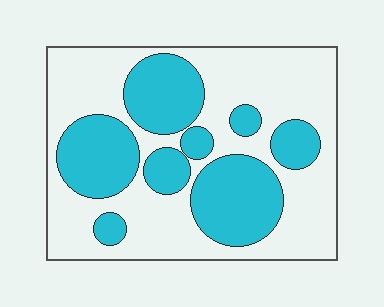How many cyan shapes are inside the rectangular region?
8.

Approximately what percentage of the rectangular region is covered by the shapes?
Approximately 40%.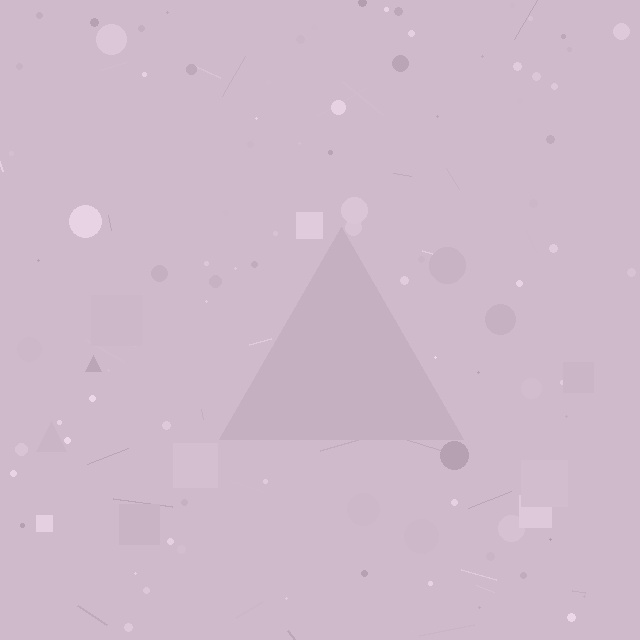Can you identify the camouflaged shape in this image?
The camouflaged shape is a triangle.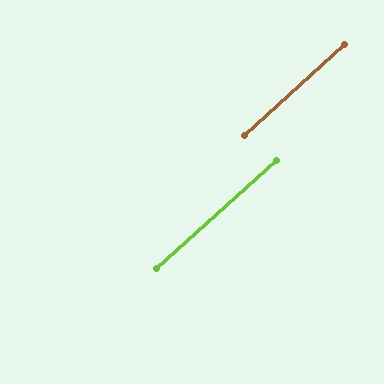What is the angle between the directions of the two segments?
Approximately 0 degrees.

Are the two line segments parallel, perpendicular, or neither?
Parallel — their directions differ by only 0.5°.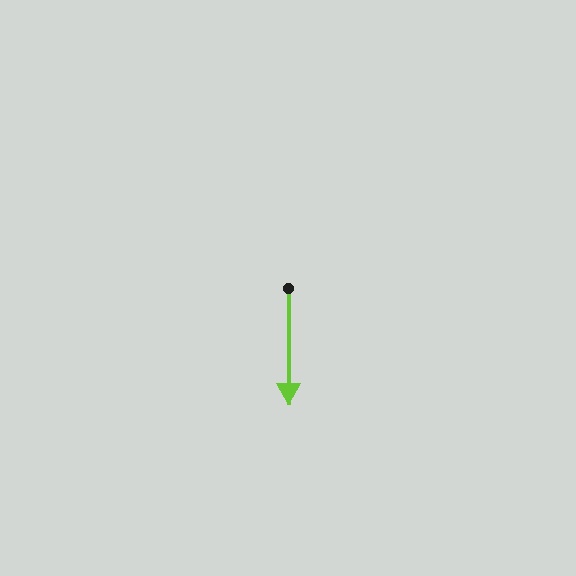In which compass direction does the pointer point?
South.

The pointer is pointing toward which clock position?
Roughly 6 o'clock.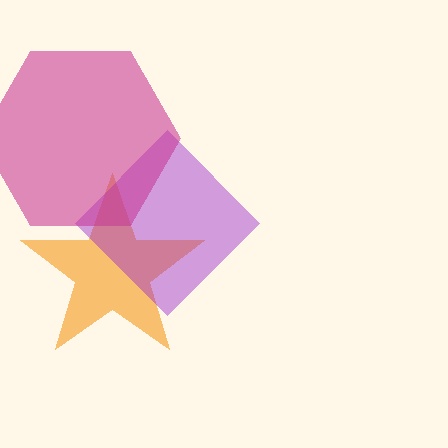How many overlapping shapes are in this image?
There are 3 overlapping shapes in the image.